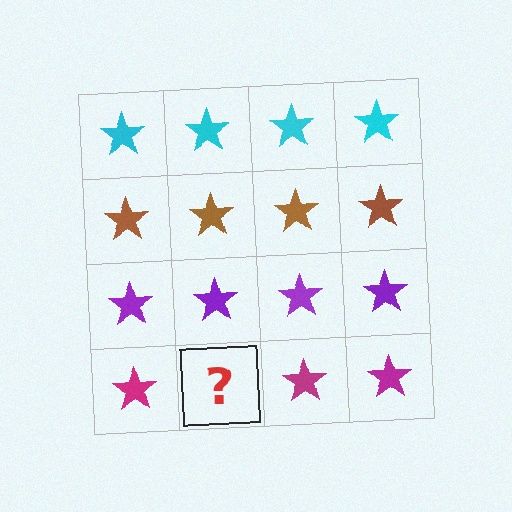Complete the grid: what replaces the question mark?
The question mark should be replaced with a magenta star.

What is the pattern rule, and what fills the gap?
The rule is that each row has a consistent color. The gap should be filled with a magenta star.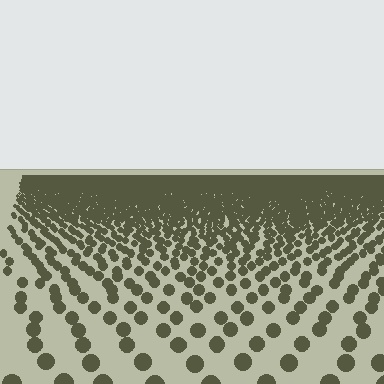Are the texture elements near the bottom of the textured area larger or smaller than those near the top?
Larger. Near the bottom, elements are closer to the viewer and appear at a bigger on-screen size.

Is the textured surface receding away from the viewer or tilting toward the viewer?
The surface is receding away from the viewer. Texture elements get smaller and denser toward the top.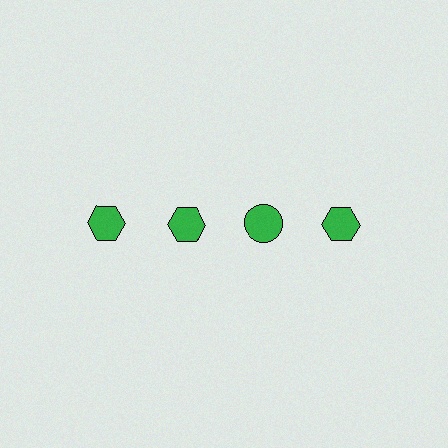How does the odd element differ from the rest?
It has a different shape: circle instead of hexagon.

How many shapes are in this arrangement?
There are 4 shapes arranged in a grid pattern.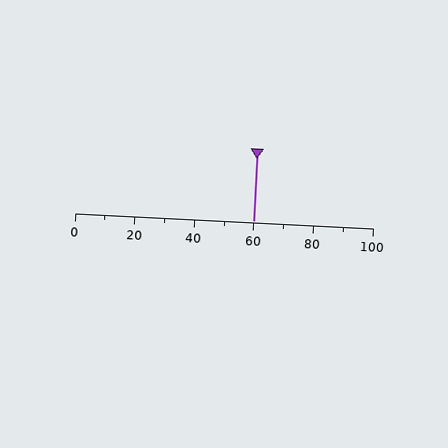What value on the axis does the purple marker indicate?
The marker indicates approximately 60.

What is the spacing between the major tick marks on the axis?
The major ticks are spaced 20 apart.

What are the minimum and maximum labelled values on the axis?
The axis runs from 0 to 100.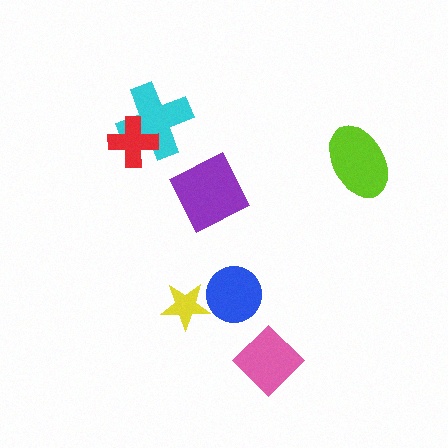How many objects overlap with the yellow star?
0 objects overlap with the yellow star.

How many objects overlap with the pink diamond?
0 objects overlap with the pink diamond.